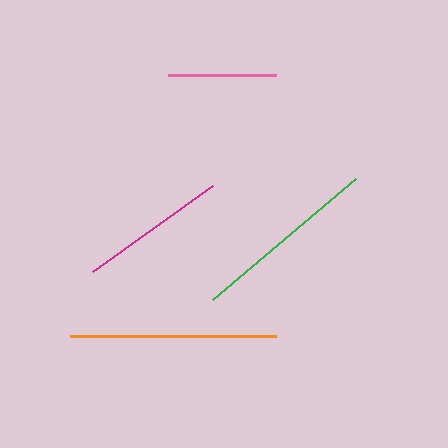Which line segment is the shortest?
The pink line is the shortest at approximately 108 pixels.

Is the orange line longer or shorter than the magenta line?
The orange line is longer than the magenta line.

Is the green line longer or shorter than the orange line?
The orange line is longer than the green line.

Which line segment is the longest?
The orange line is the longest at approximately 206 pixels.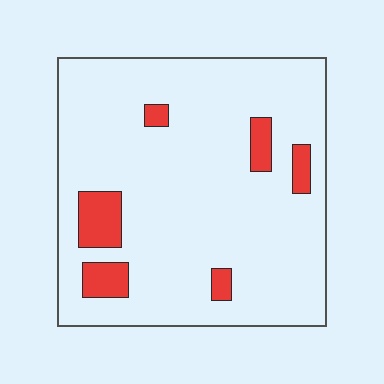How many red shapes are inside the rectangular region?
6.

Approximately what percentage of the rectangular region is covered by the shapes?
Approximately 10%.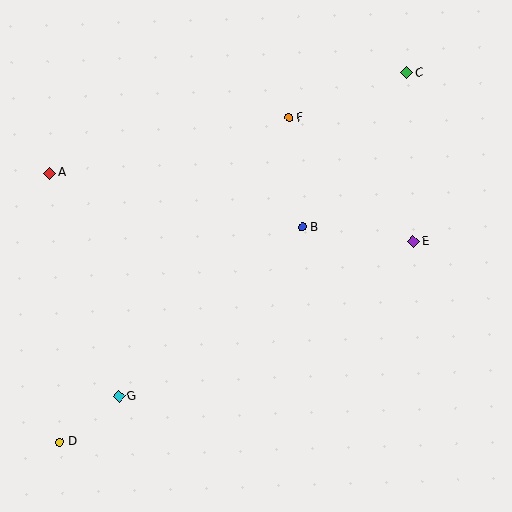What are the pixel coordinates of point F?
Point F is at (289, 118).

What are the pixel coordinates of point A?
Point A is at (50, 173).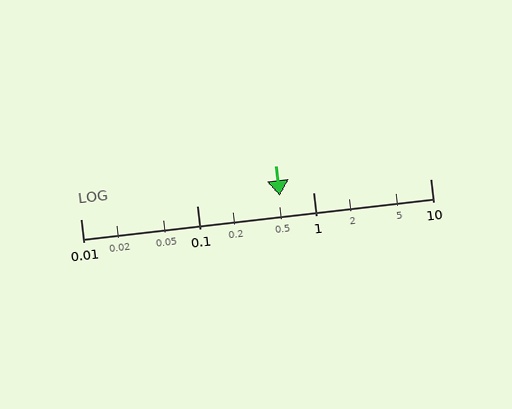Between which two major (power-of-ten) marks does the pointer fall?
The pointer is between 0.1 and 1.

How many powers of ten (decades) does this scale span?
The scale spans 3 decades, from 0.01 to 10.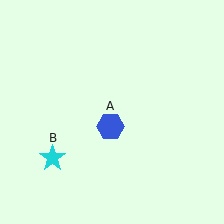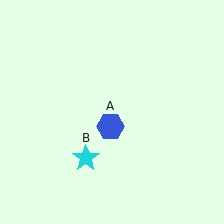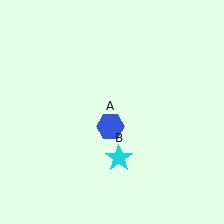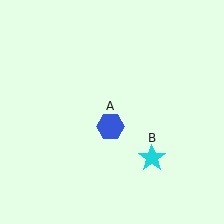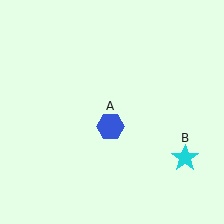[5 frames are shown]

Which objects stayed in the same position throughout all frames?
Blue hexagon (object A) remained stationary.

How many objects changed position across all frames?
1 object changed position: cyan star (object B).